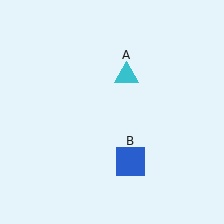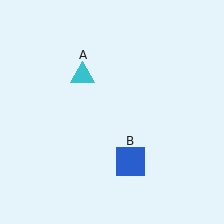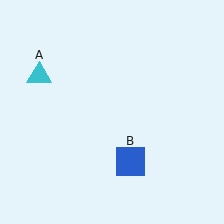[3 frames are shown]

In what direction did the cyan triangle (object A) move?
The cyan triangle (object A) moved left.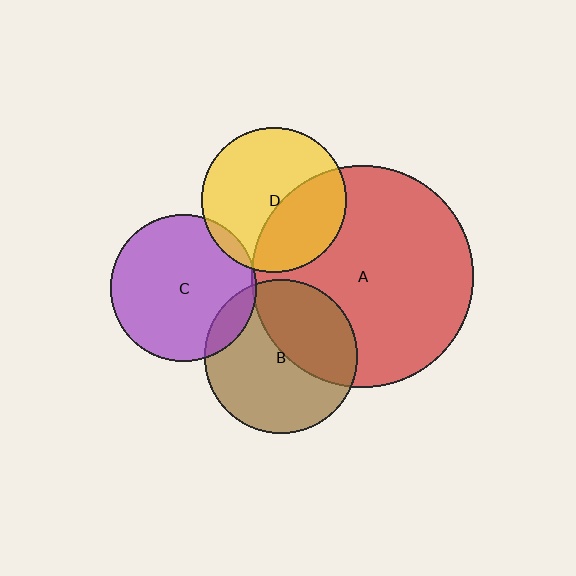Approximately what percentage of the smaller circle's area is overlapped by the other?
Approximately 40%.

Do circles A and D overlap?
Yes.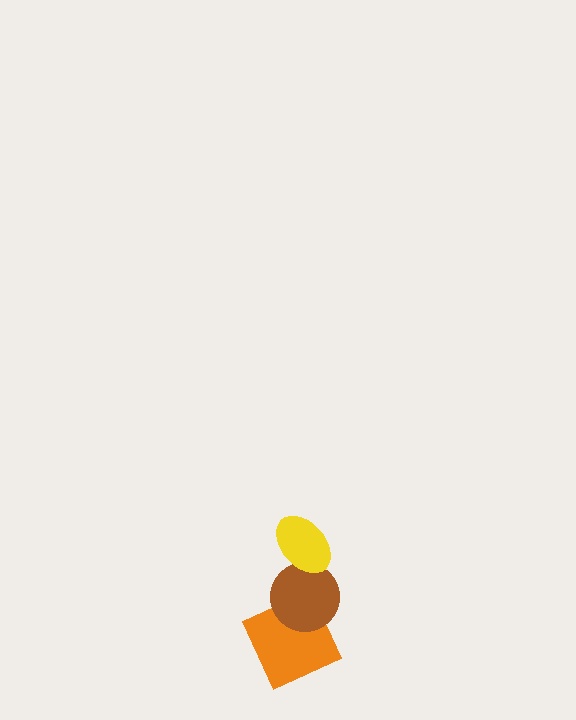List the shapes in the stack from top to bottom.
From top to bottom: the yellow ellipse, the brown circle, the orange square.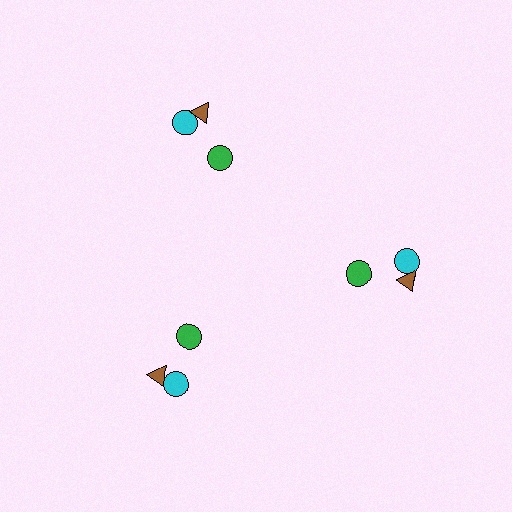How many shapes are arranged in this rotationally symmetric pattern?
There are 9 shapes, arranged in 3 groups of 3.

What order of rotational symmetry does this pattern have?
This pattern has 3-fold rotational symmetry.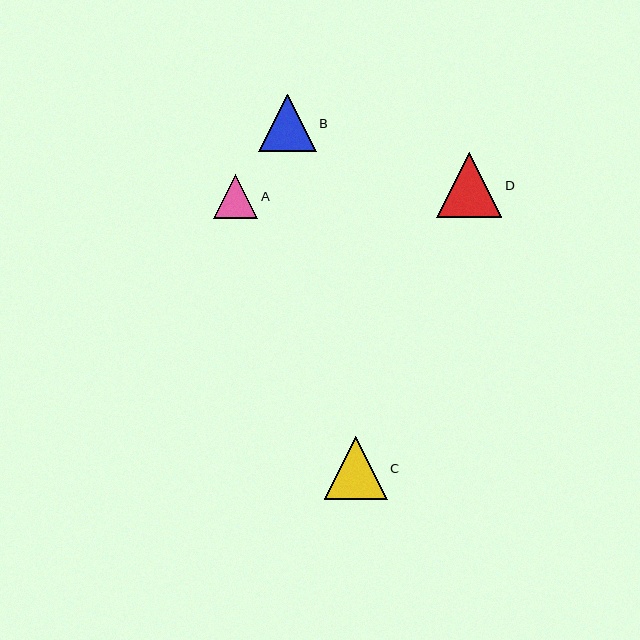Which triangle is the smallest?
Triangle A is the smallest with a size of approximately 44 pixels.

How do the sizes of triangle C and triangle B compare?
Triangle C and triangle B are approximately the same size.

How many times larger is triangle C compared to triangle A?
Triangle C is approximately 1.4 times the size of triangle A.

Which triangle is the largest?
Triangle D is the largest with a size of approximately 65 pixels.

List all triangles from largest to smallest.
From largest to smallest: D, C, B, A.